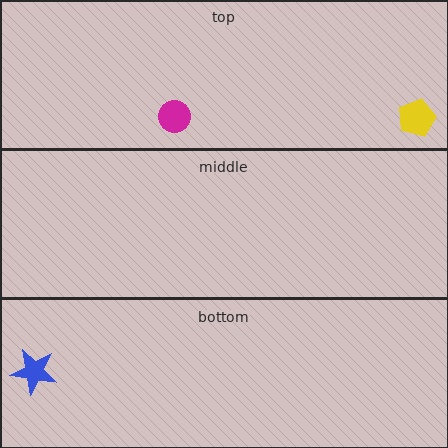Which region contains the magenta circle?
The top region.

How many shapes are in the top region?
2.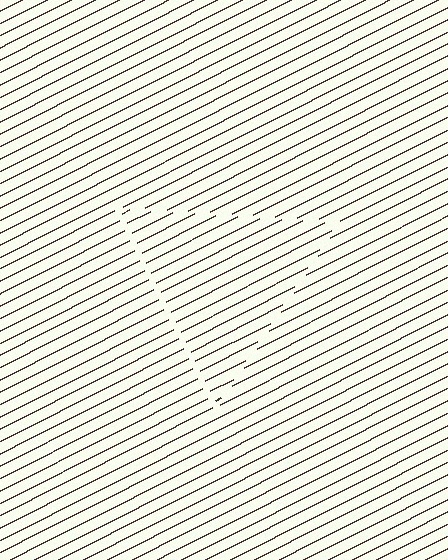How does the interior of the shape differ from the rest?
The interior of the shape contains the same grating, shifted by half a period — the contour is defined by the phase discontinuity where line-ends from the inner and outer gratings abut.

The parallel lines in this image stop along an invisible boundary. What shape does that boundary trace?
An illusory triangle. The interior of the shape contains the same grating, shifted by half a period — the contour is defined by the phase discontinuity where line-ends from the inner and outer gratings abut.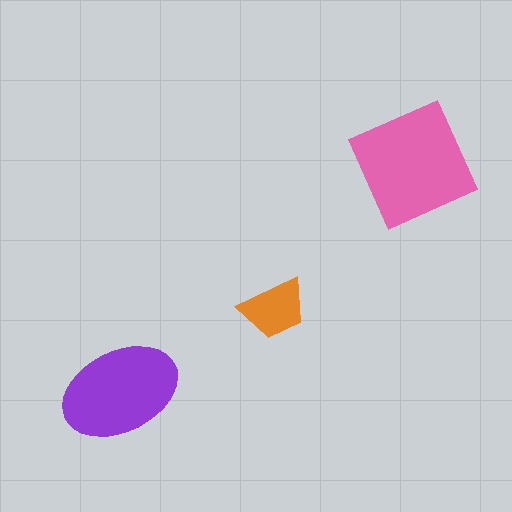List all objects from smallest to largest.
The orange trapezoid, the purple ellipse, the pink square.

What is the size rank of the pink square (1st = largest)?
1st.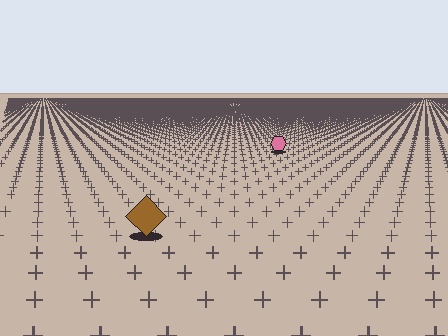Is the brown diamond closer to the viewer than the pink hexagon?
Yes. The brown diamond is closer — you can tell from the texture gradient: the ground texture is coarser near it.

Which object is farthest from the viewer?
The pink hexagon is farthest from the viewer. It appears smaller and the ground texture around it is denser.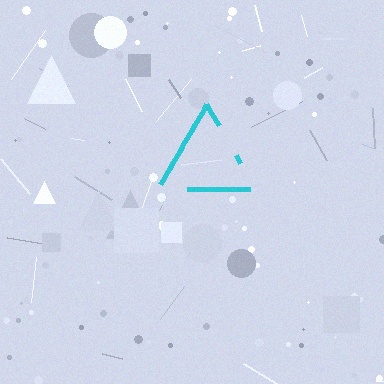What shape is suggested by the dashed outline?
The dashed outline suggests a triangle.